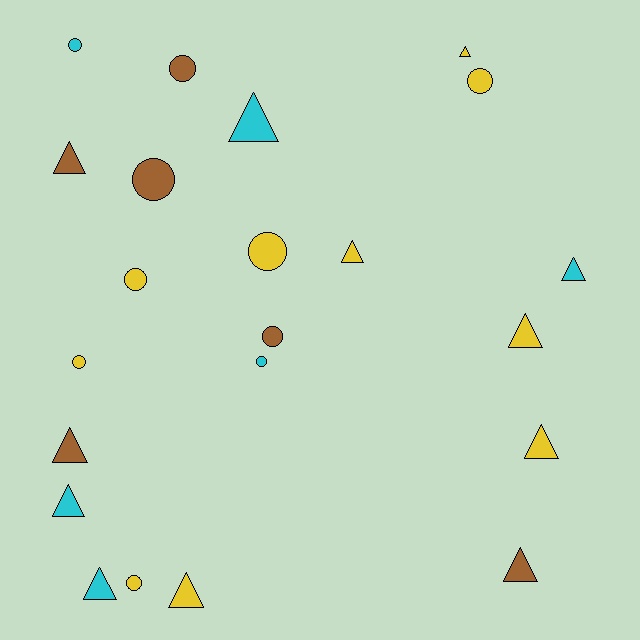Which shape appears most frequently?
Triangle, with 12 objects.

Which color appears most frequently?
Yellow, with 10 objects.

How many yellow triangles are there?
There are 5 yellow triangles.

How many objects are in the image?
There are 22 objects.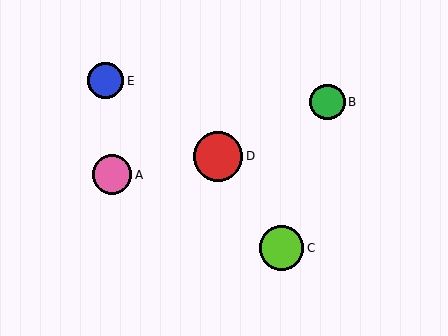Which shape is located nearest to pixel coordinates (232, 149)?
The red circle (labeled D) at (218, 156) is nearest to that location.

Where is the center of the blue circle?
The center of the blue circle is at (105, 81).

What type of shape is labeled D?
Shape D is a red circle.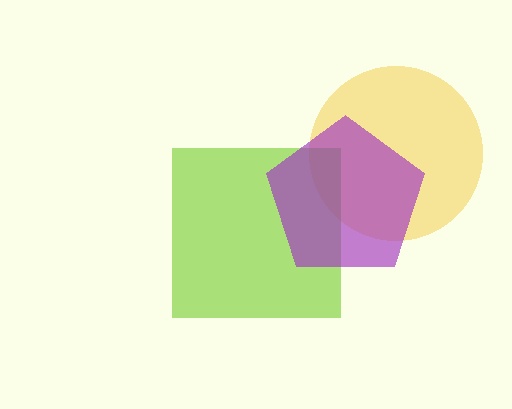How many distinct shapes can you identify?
There are 3 distinct shapes: a yellow circle, a lime square, a purple pentagon.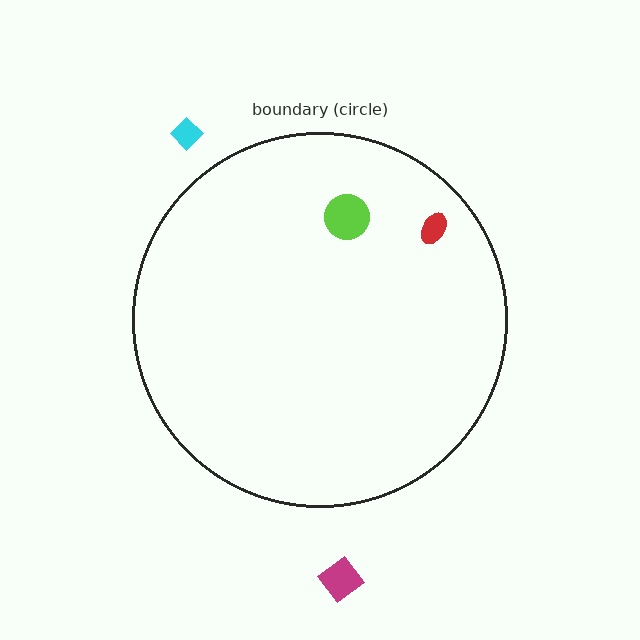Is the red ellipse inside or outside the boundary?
Inside.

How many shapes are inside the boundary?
2 inside, 2 outside.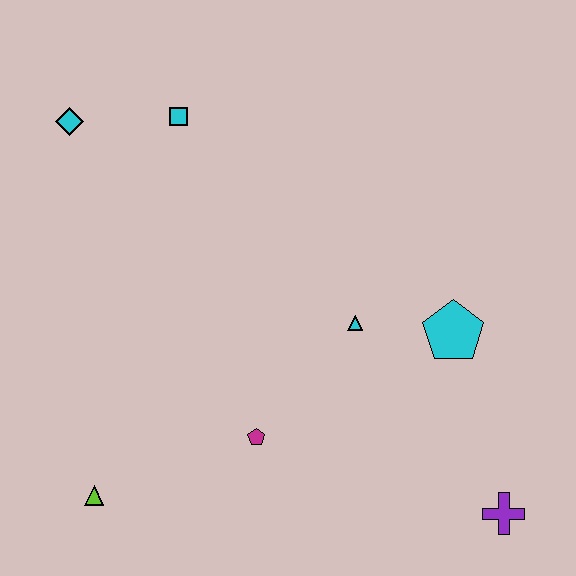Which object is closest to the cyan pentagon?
The cyan triangle is closest to the cyan pentagon.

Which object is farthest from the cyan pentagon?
The cyan diamond is farthest from the cyan pentagon.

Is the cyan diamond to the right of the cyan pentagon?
No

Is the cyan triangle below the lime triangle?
No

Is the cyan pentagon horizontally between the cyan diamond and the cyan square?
No